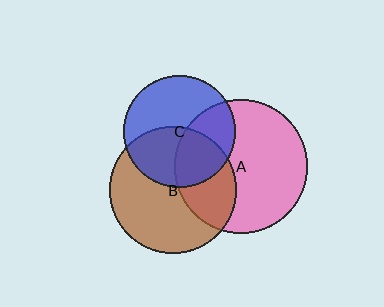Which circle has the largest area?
Circle A (pink).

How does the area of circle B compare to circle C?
Approximately 1.3 times.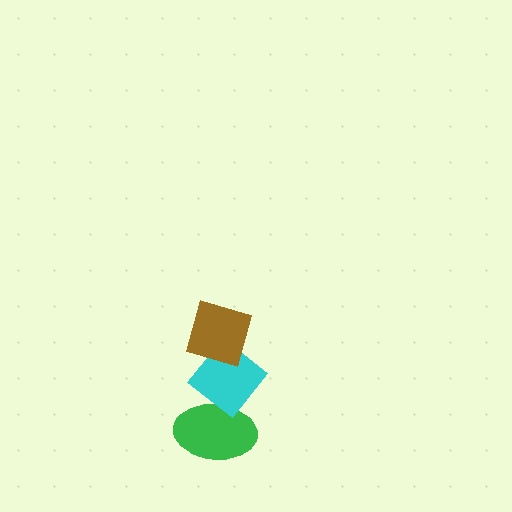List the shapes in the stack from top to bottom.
From top to bottom: the brown diamond, the cyan diamond, the green ellipse.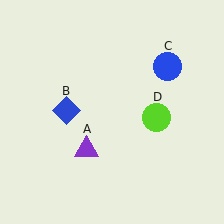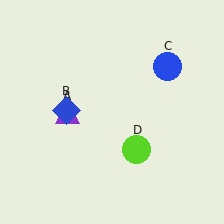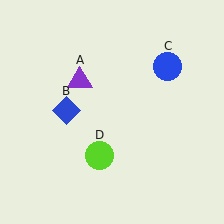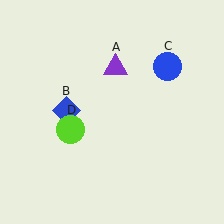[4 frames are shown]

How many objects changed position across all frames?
2 objects changed position: purple triangle (object A), lime circle (object D).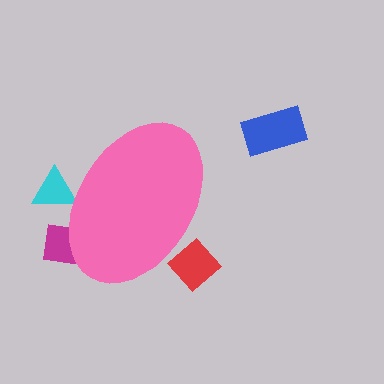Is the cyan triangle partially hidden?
Yes, the cyan triangle is partially hidden behind the pink ellipse.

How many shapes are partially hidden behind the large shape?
3 shapes are partially hidden.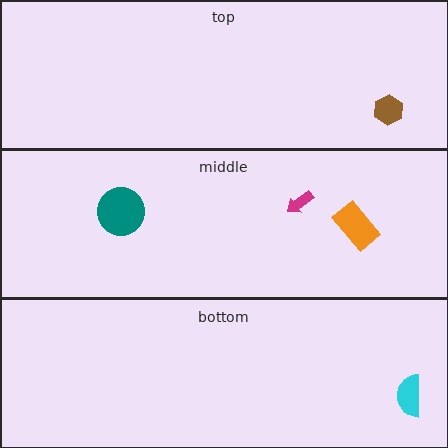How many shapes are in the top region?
1.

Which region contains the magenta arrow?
The middle region.